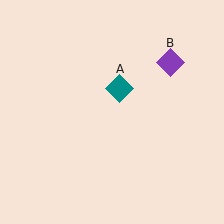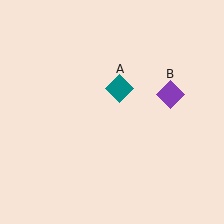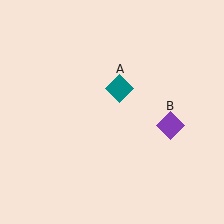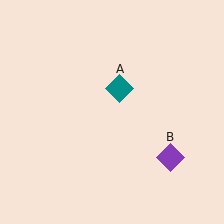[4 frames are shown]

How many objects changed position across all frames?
1 object changed position: purple diamond (object B).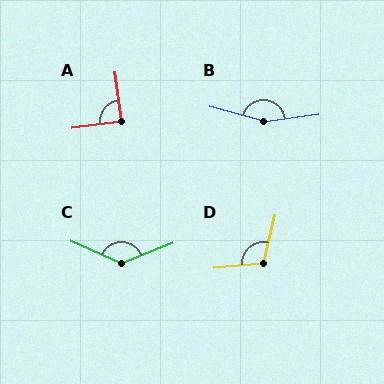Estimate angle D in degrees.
Approximately 108 degrees.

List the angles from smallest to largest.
A (90°), D (108°), C (134°), B (157°).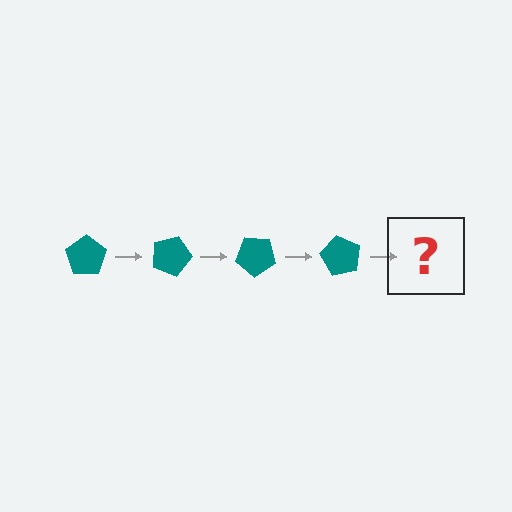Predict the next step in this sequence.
The next step is a teal pentagon rotated 80 degrees.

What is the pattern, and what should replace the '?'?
The pattern is that the pentagon rotates 20 degrees each step. The '?' should be a teal pentagon rotated 80 degrees.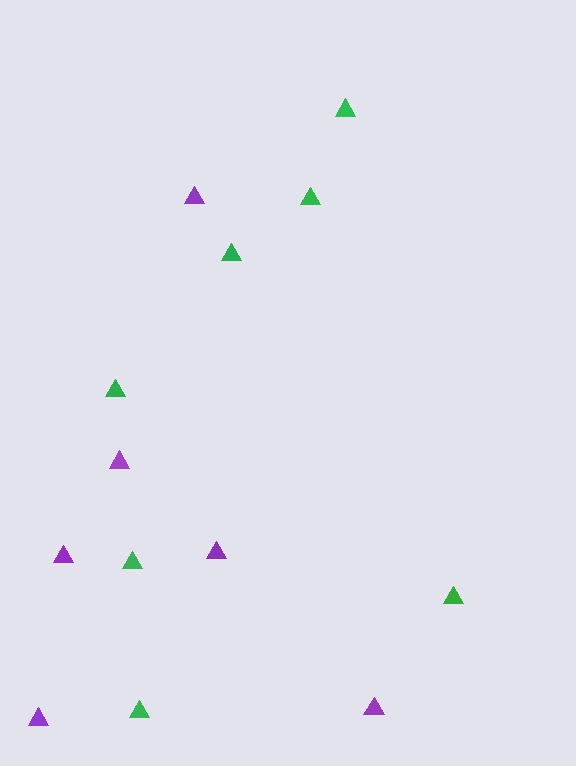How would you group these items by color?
There are 2 groups: one group of green triangles (7) and one group of purple triangles (6).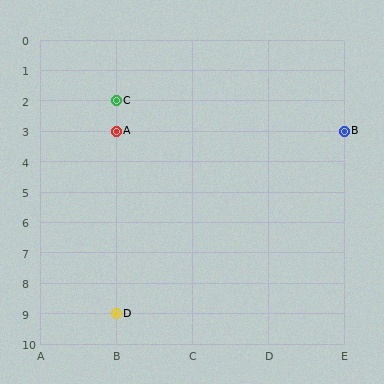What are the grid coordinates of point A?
Point A is at grid coordinates (B, 3).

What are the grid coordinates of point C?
Point C is at grid coordinates (B, 2).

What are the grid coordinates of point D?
Point D is at grid coordinates (B, 9).